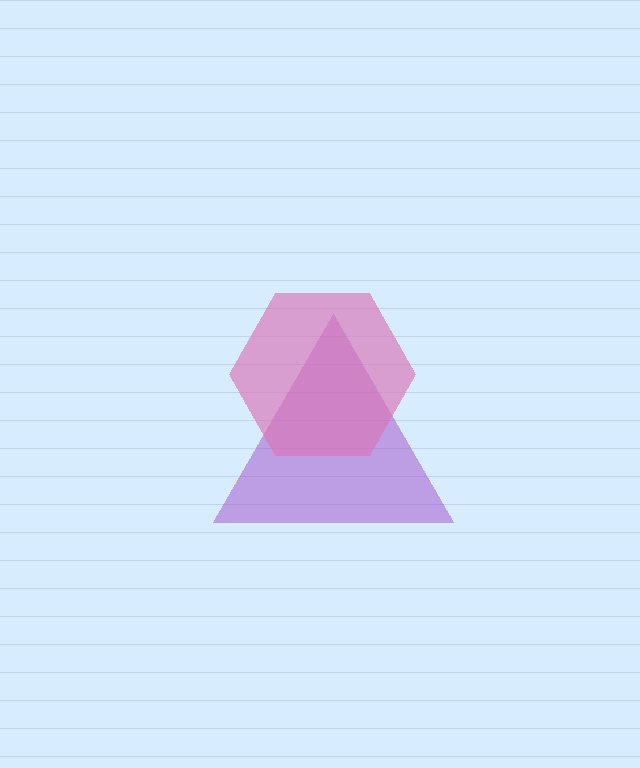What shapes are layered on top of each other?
The layered shapes are: a purple triangle, a pink hexagon.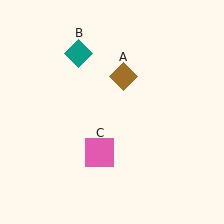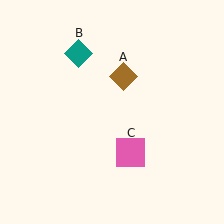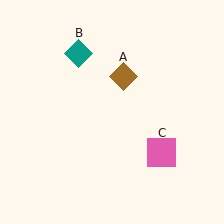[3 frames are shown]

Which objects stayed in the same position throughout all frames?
Brown diamond (object A) and teal diamond (object B) remained stationary.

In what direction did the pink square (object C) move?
The pink square (object C) moved right.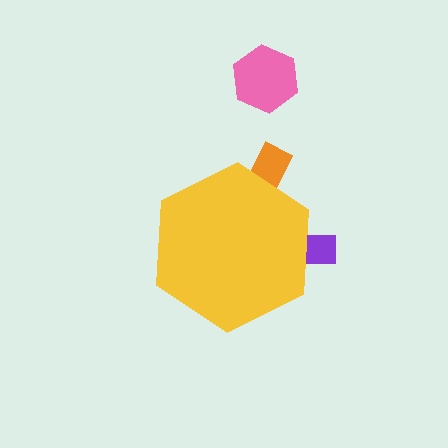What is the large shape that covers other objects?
A yellow hexagon.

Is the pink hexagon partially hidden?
No, the pink hexagon is fully visible.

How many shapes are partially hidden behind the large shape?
2 shapes are partially hidden.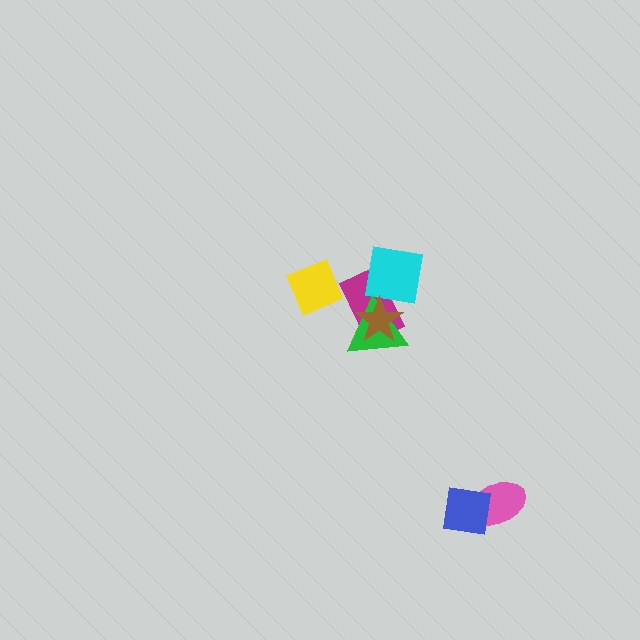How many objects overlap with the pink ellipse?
1 object overlaps with the pink ellipse.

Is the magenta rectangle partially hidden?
Yes, it is partially covered by another shape.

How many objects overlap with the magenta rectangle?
3 objects overlap with the magenta rectangle.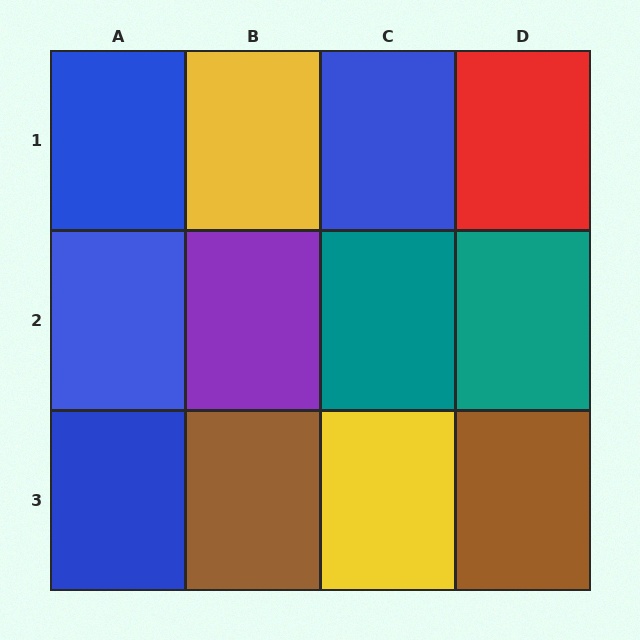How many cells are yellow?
2 cells are yellow.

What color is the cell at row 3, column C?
Yellow.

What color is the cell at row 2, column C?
Teal.